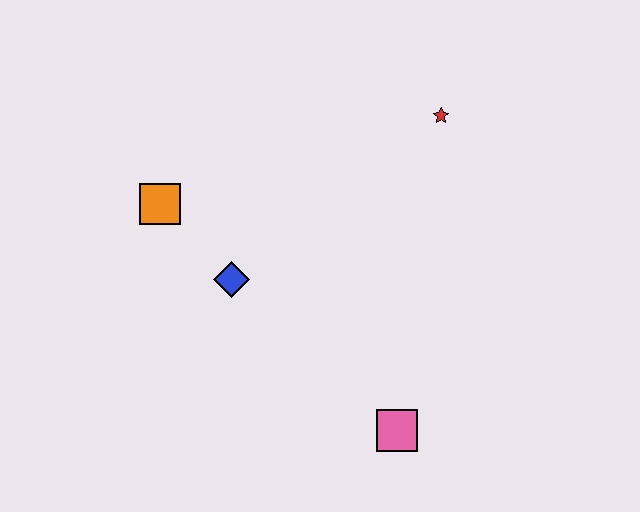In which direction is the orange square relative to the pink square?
The orange square is to the left of the pink square.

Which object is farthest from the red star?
The pink square is farthest from the red star.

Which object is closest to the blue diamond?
The orange square is closest to the blue diamond.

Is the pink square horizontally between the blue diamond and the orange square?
No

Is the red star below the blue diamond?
No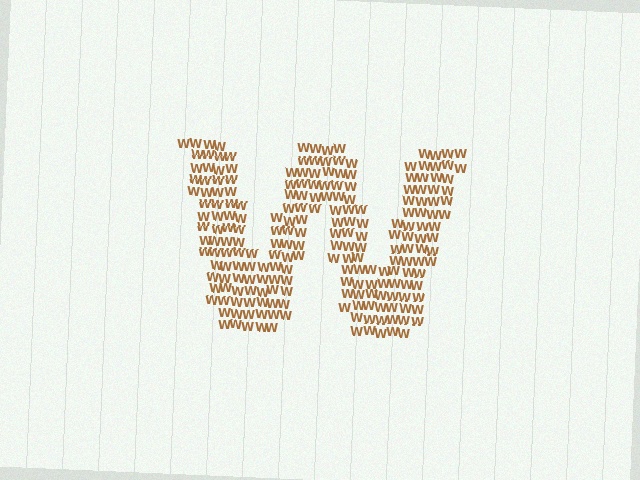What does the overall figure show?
The overall figure shows the letter W.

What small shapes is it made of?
It is made of small letter W's.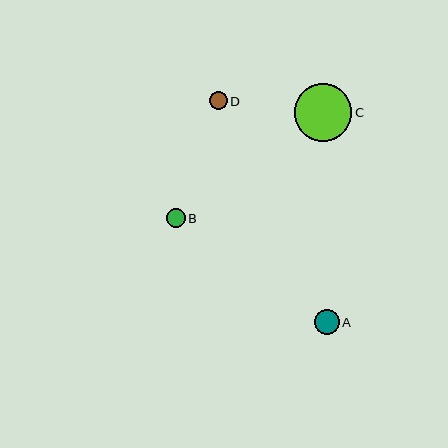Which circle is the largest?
Circle C is the largest with a size of approximately 57 pixels.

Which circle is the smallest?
Circle D is the smallest with a size of approximately 18 pixels.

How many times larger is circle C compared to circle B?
Circle C is approximately 3.1 times the size of circle B.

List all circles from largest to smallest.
From largest to smallest: C, A, B, D.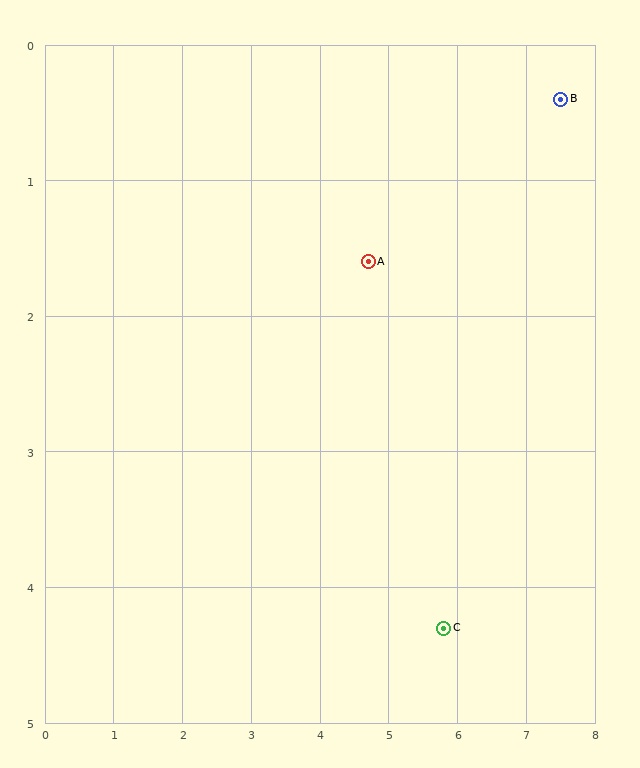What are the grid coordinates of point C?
Point C is at approximately (5.8, 4.3).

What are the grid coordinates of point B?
Point B is at approximately (7.5, 0.4).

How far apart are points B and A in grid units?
Points B and A are about 3.0 grid units apart.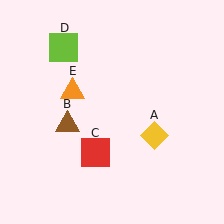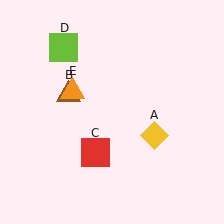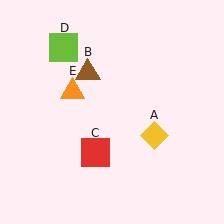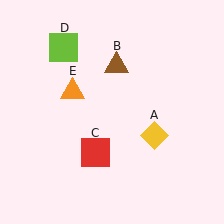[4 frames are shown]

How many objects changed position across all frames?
1 object changed position: brown triangle (object B).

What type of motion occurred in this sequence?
The brown triangle (object B) rotated clockwise around the center of the scene.